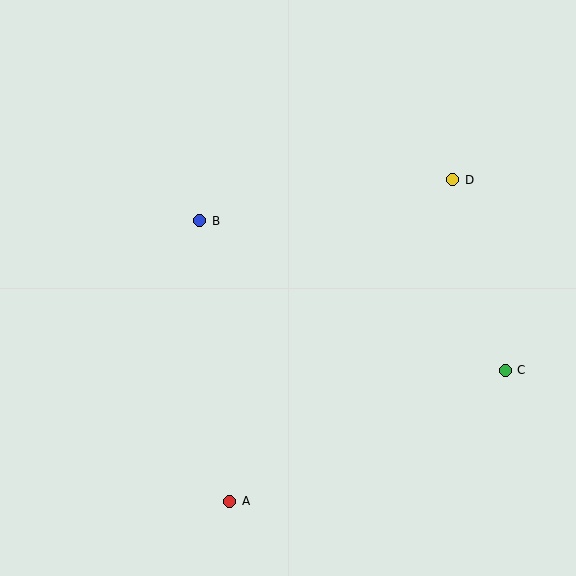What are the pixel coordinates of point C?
Point C is at (505, 370).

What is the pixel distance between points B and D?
The distance between B and D is 256 pixels.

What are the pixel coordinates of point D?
Point D is at (453, 180).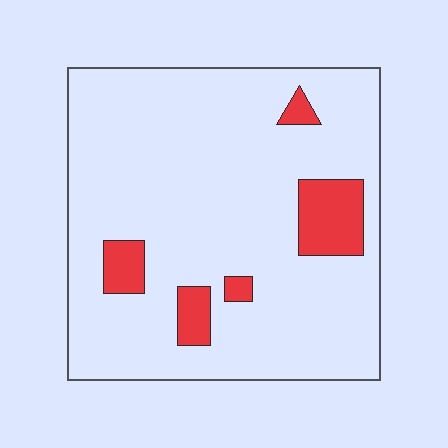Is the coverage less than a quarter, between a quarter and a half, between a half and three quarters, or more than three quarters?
Less than a quarter.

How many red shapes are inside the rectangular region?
5.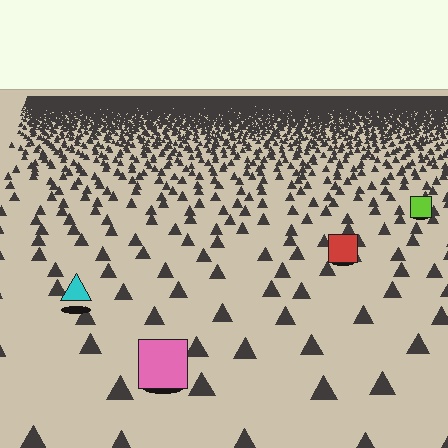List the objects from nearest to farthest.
From nearest to farthest: the pink square, the cyan triangle, the red square, the lime square.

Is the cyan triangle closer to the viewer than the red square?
Yes. The cyan triangle is closer — you can tell from the texture gradient: the ground texture is coarser near it.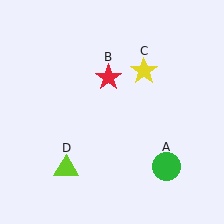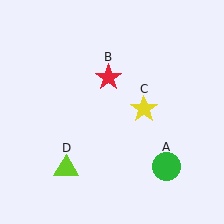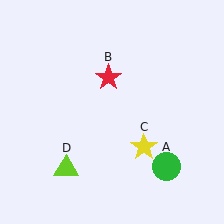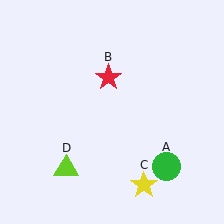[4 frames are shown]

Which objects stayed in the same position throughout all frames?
Green circle (object A) and red star (object B) and lime triangle (object D) remained stationary.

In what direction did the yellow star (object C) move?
The yellow star (object C) moved down.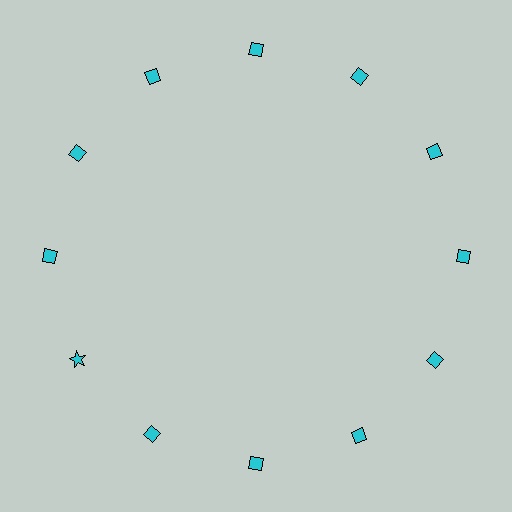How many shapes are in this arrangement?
There are 12 shapes arranged in a ring pattern.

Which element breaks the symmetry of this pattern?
The cyan star at roughly the 8 o'clock position breaks the symmetry. All other shapes are cyan diamonds.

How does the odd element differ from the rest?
It has a different shape: star instead of diamond.